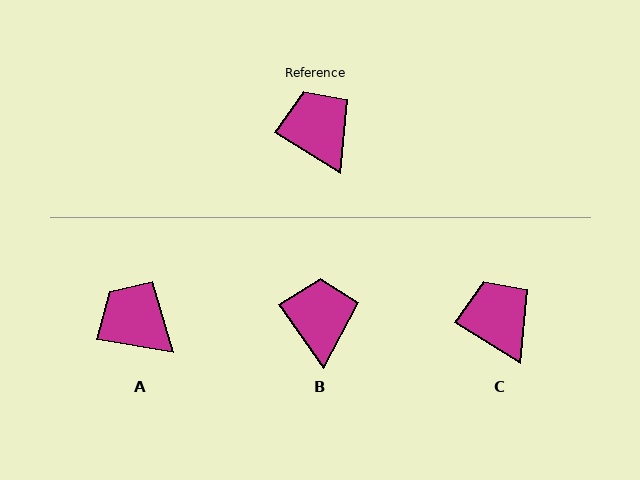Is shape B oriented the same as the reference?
No, it is off by about 23 degrees.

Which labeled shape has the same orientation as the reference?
C.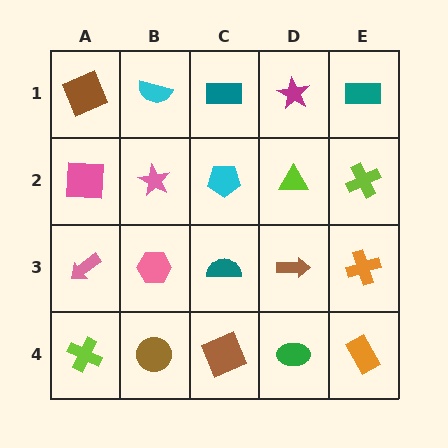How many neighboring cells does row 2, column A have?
3.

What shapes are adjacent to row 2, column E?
A teal rectangle (row 1, column E), an orange cross (row 3, column E), a lime triangle (row 2, column D).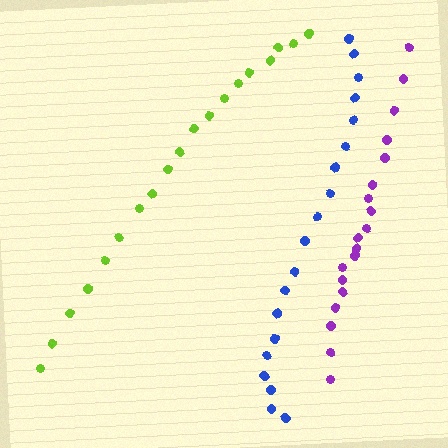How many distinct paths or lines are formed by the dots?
There are 3 distinct paths.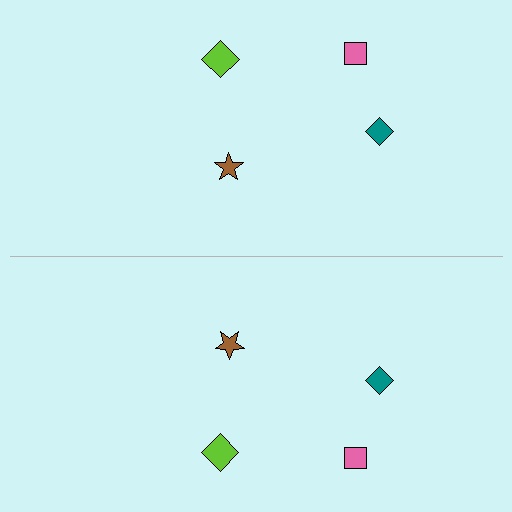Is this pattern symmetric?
Yes, this pattern has bilateral (reflection) symmetry.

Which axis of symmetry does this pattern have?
The pattern has a horizontal axis of symmetry running through the center of the image.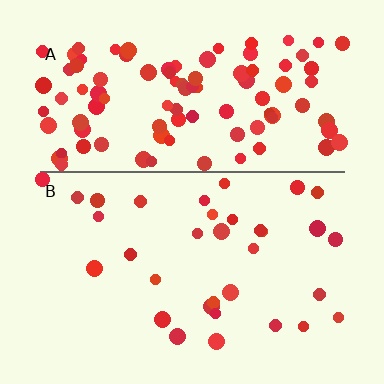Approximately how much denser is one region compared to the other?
Approximately 3.1× — region A over region B.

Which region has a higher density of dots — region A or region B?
A (the top).